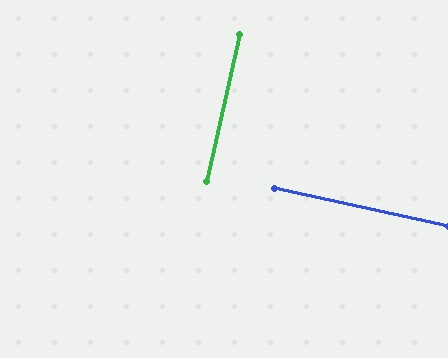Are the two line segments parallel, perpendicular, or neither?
Perpendicular — they meet at approximately 90°.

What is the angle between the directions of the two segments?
Approximately 90 degrees.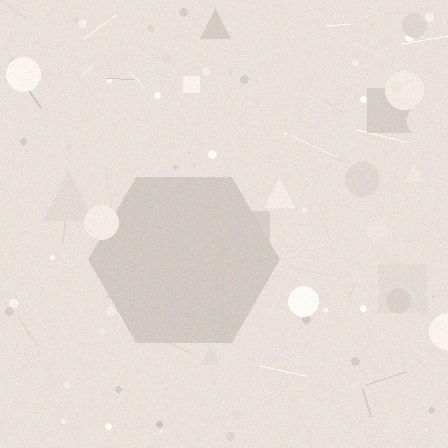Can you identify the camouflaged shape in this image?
The camouflaged shape is a hexagon.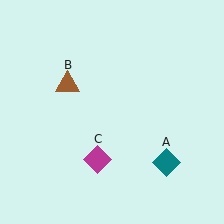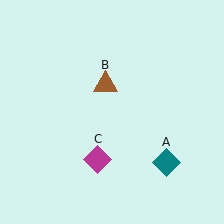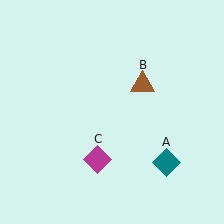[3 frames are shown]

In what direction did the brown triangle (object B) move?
The brown triangle (object B) moved right.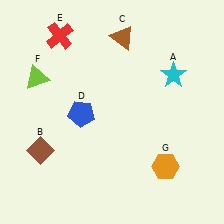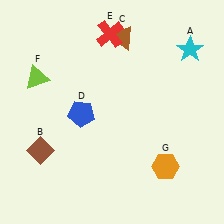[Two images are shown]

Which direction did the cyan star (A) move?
The cyan star (A) moved up.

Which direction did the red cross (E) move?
The red cross (E) moved right.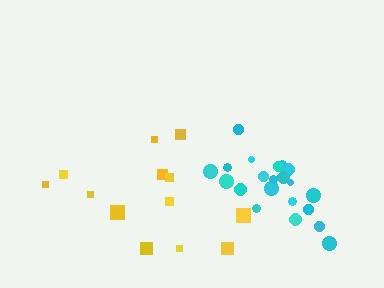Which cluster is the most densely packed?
Cyan.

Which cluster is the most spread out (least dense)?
Yellow.